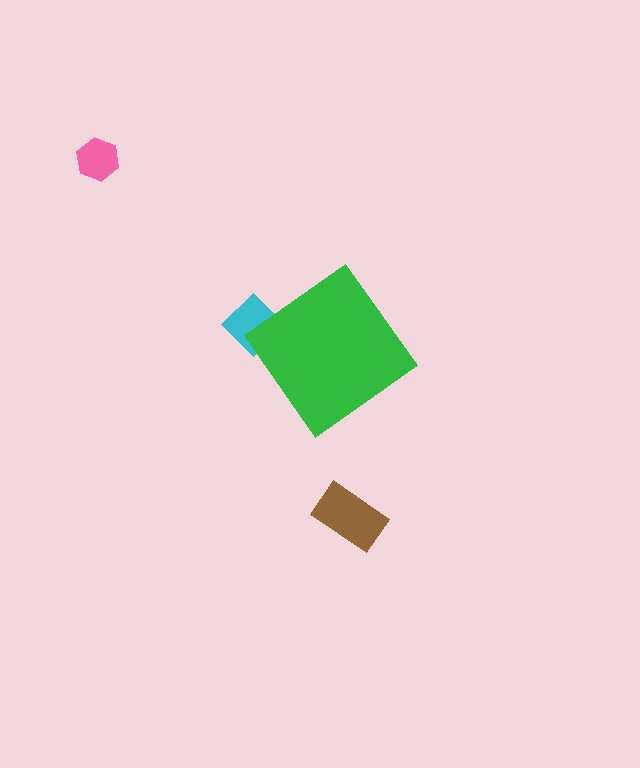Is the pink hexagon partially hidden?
No, the pink hexagon is fully visible.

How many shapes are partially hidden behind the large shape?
1 shape is partially hidden.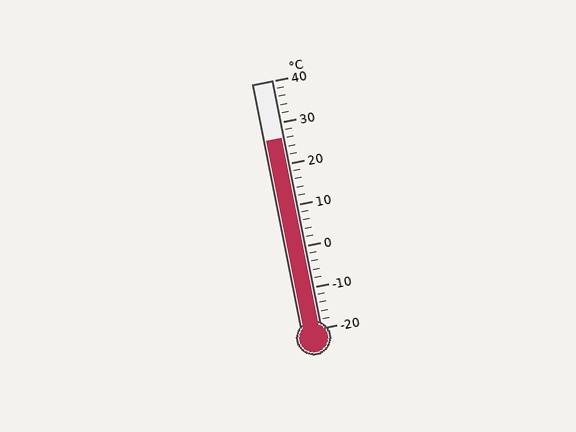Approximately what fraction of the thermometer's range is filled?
The thermometer is filled to approximately 75% of its range.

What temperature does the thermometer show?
The thermometer shows approximately 26°C.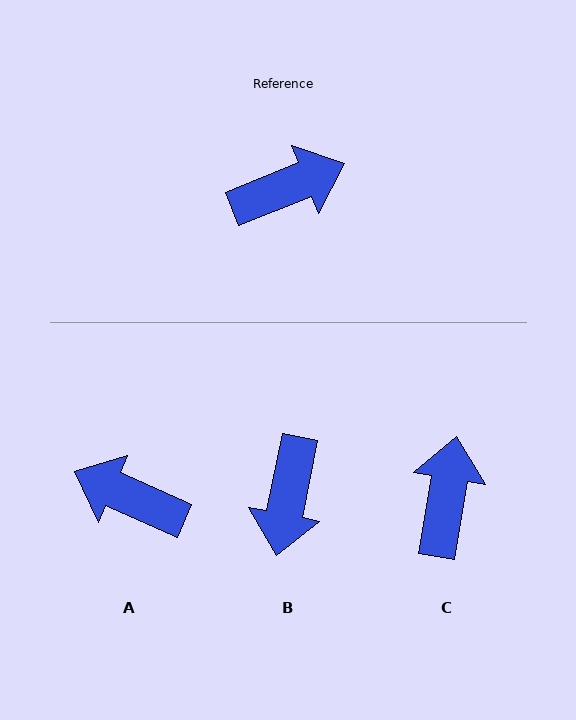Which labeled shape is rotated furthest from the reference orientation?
A, about 134 degrees away.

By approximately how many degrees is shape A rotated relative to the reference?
Approximately 134 degrees counter-clockwise.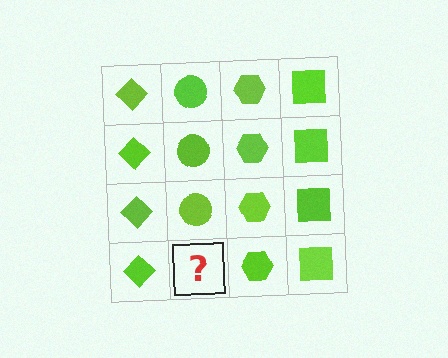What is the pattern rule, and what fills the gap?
The rule is that each column has a consistent shape. The gap should be filled with a lime circle.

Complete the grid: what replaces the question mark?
The question mark should be replaced with a lime circle.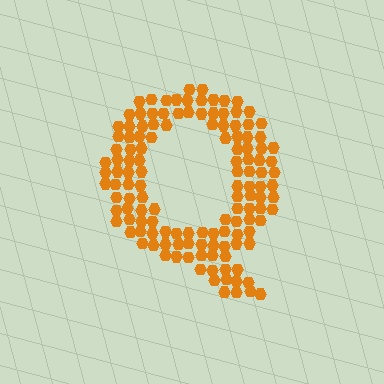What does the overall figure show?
The overall figure shows the letter Q.